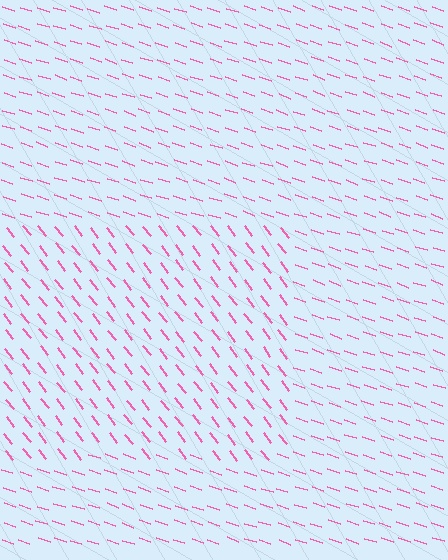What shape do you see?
I see a rectangle.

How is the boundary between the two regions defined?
The boundary is defined purely by a change in line orientation (approximately 34 degrees difference). All lines are the same color and thickness.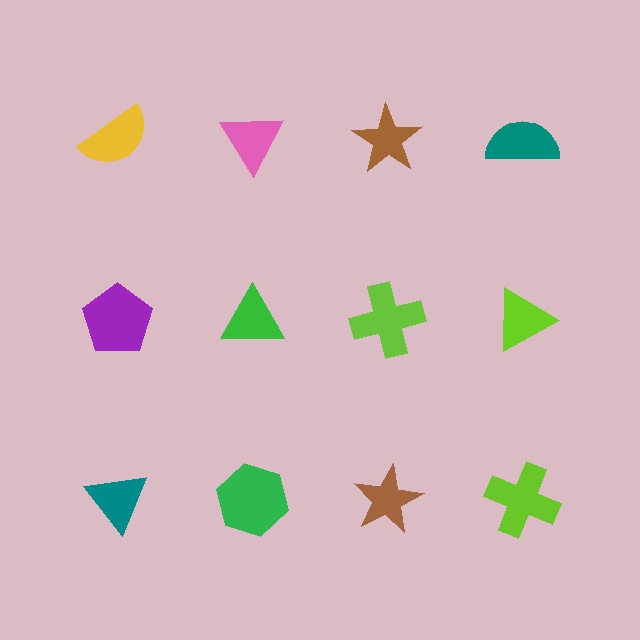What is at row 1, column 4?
A teal semicircle.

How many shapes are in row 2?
4 shapes.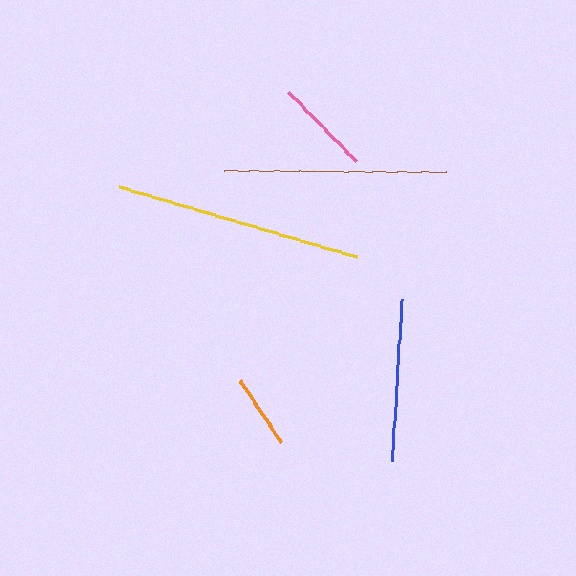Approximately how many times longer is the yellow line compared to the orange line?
The yellow line is approximately 3.4 times the length of the orange line.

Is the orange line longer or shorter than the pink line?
The pink line is longer than the orange line.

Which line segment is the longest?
The yellow line is the longest at approximately 249 pixels.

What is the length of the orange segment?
The orange segment is approximately 74 pixels long.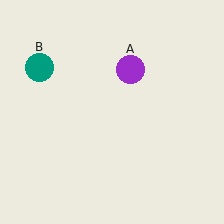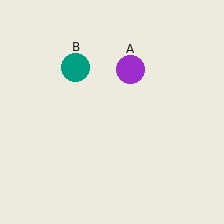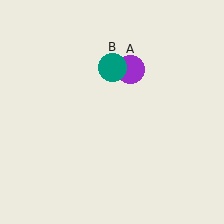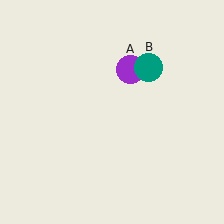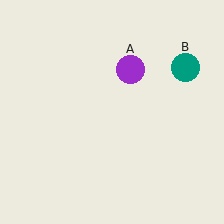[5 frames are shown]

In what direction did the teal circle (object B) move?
The teal circle (object B) moved right.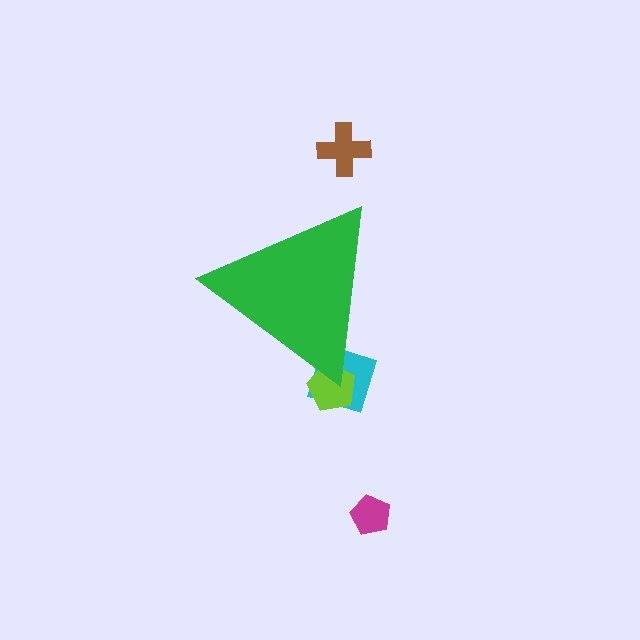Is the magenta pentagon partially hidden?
No, the magenta pentagon is fully visible.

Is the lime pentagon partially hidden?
Yes, the lime pentagon is partially hidden behind the green triangle.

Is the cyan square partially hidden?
Yes, the cyan square is partially hidden behind the green triangle.